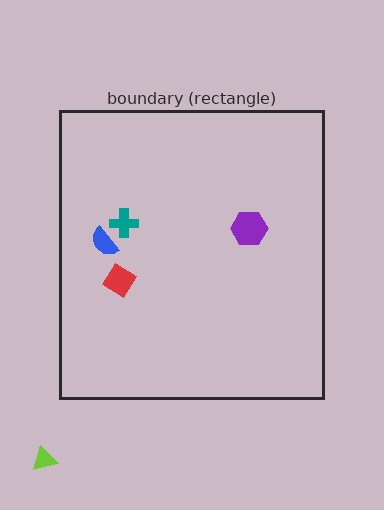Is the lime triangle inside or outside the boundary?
Outside.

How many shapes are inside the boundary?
4 inside, 1 outside.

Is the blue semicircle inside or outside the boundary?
Inside.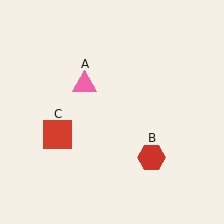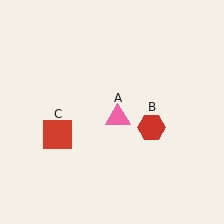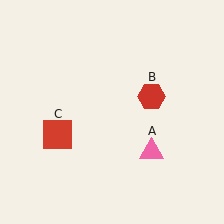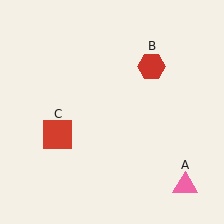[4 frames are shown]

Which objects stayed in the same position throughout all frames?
Red square (object C) remained stationary.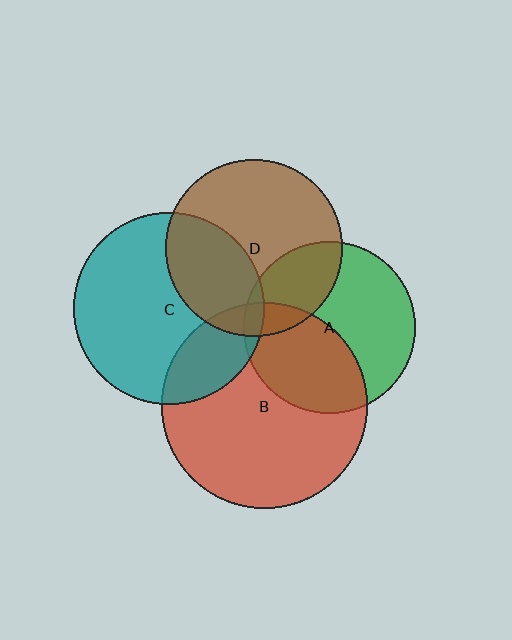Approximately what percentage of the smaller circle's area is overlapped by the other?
Approximately 10%.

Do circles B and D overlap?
Yes.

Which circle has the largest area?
Circle B (red).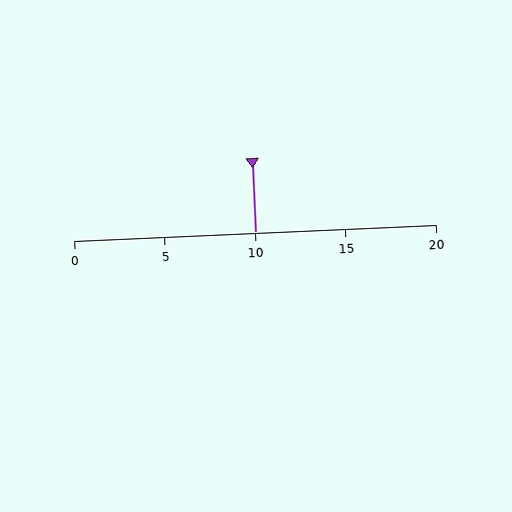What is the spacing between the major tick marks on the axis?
The major ticks are spaced 5 apart.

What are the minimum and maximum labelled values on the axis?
The axis runs from 0 to 20.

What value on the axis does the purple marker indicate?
The marker indicates approximately 10.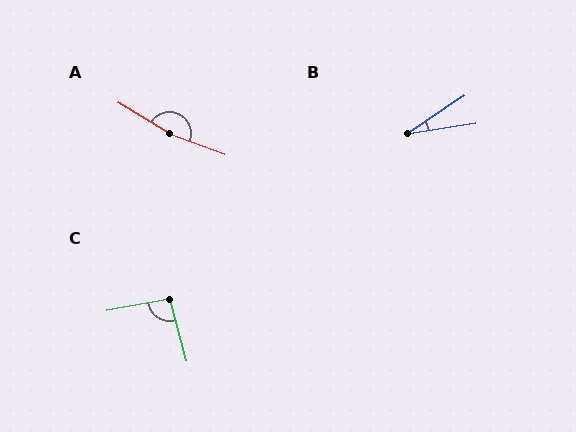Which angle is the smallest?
B, at approximately 25 degrees.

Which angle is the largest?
A, at approximately 169 degrees.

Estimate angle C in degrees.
Approximately 95 degrees.